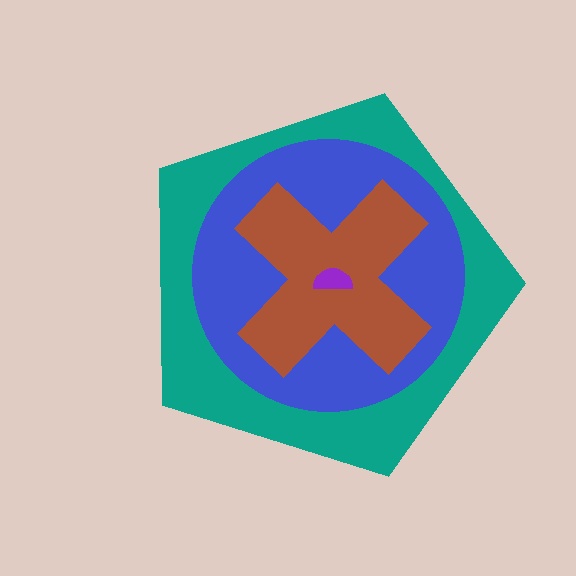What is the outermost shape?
The teal pentagon.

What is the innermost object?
The purple semicircle.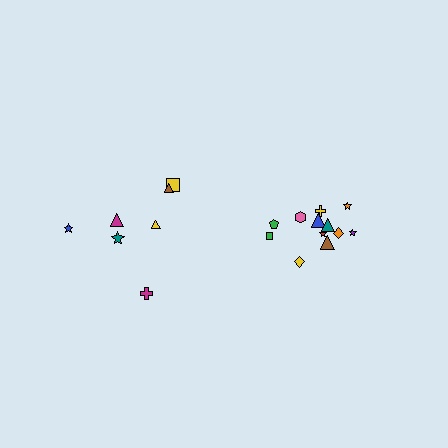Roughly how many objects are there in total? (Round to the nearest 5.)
Roughly 20 objects in total.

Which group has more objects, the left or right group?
The right group.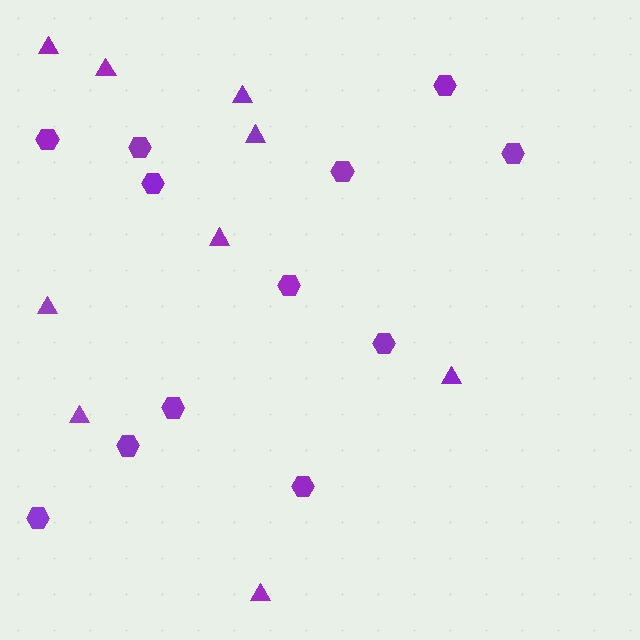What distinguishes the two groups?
There are 2 groups: one group of hexagons (12) and one group of triangles (9).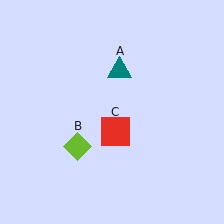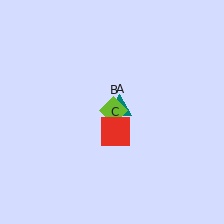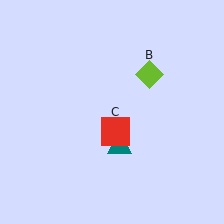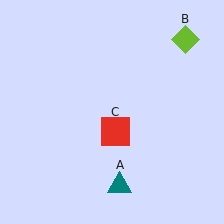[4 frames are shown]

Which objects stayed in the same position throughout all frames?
Red square (object C) remained stationary.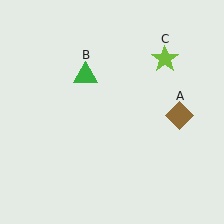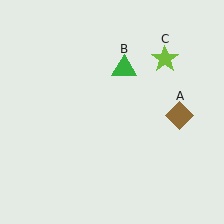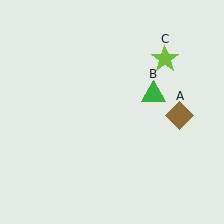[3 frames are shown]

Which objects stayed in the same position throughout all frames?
Brown diamond (object A) and lime star (object C) remained stationary.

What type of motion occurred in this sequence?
The green triangle (object B) rotated clockwise around the center of the scene.